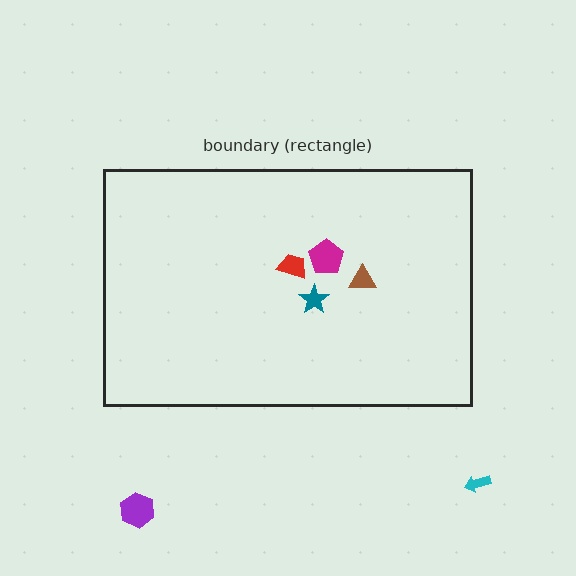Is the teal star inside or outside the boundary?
Inside.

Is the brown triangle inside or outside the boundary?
Inside.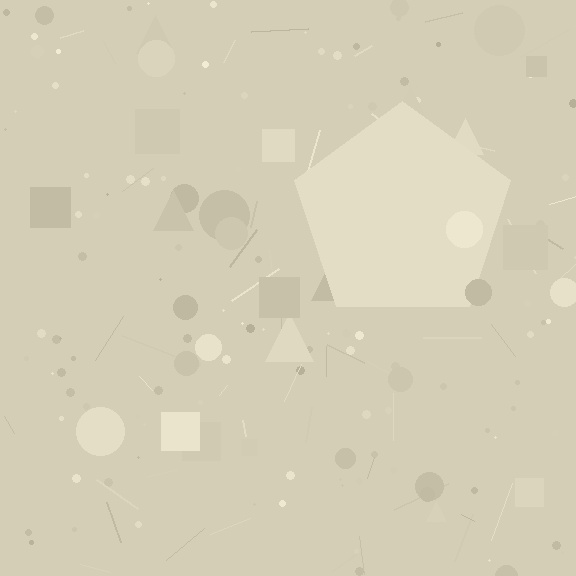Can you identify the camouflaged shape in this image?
The camouflaged shape is a pentagon.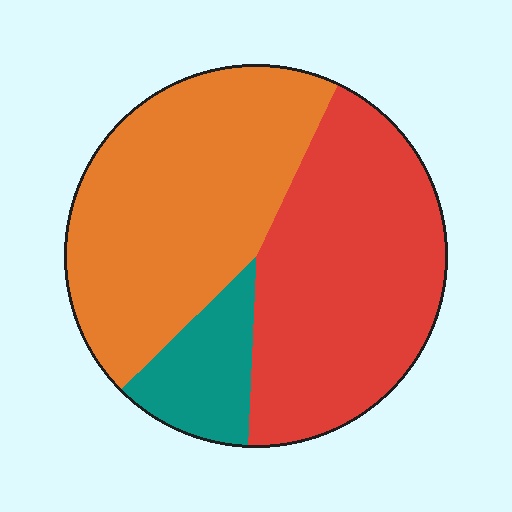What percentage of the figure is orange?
Orange covers around 45% of the figure.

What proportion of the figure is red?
Red covers roughly 45% of the figure.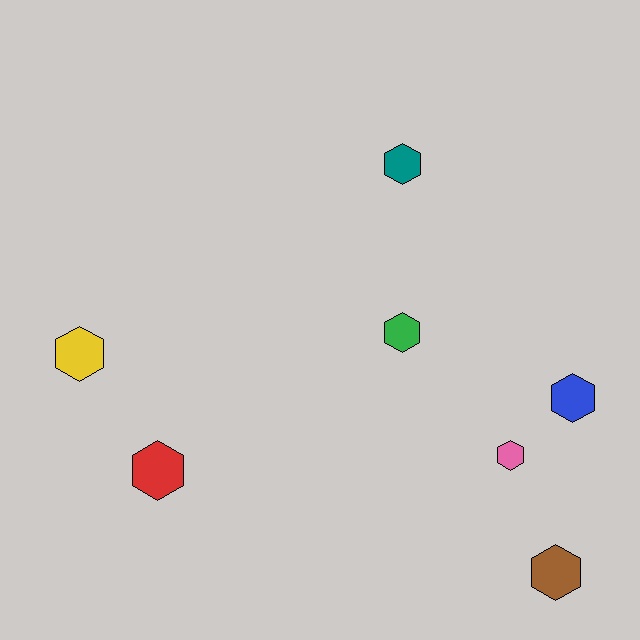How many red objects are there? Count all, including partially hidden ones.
There is 1 red object.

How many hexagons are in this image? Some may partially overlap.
There are 7 hexagons.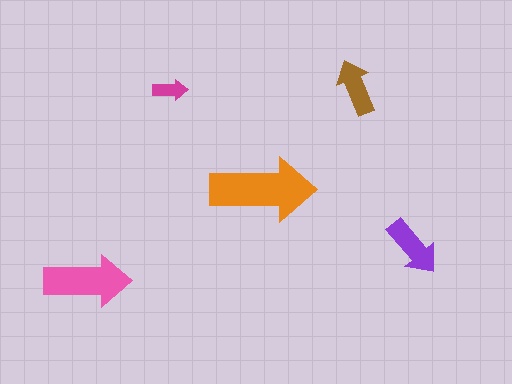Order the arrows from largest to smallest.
the orange one, the pink one, the purple one, the brown one, the magenta one.